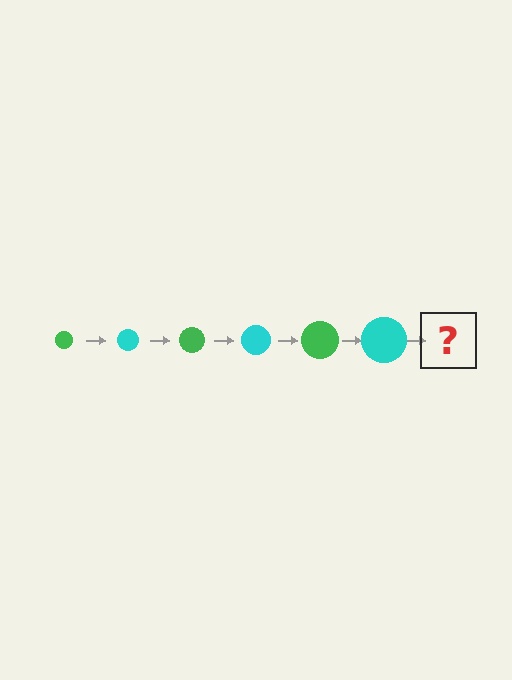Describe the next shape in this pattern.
It should be a green circle, larger than the previous one.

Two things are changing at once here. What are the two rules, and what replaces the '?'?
The two rules are that the circle grows larger each step and the color cycles through green and cyan. The '?' should be a green circle, larger than the previous one.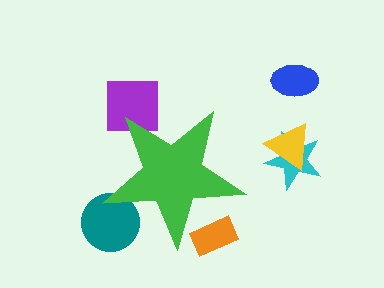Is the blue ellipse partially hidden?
No, the blue ellipse is fully visible.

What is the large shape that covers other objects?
A green star.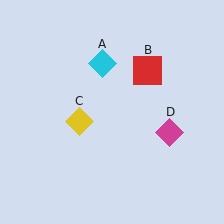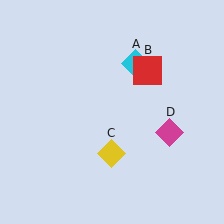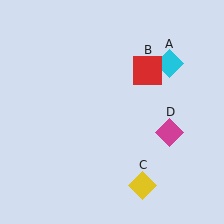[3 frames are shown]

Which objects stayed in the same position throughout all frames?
Red square (object B) and magenta diamond (object D) remained stationary.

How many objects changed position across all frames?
2 objects changed position: cyan diamond (object A), yellow diamond (object C).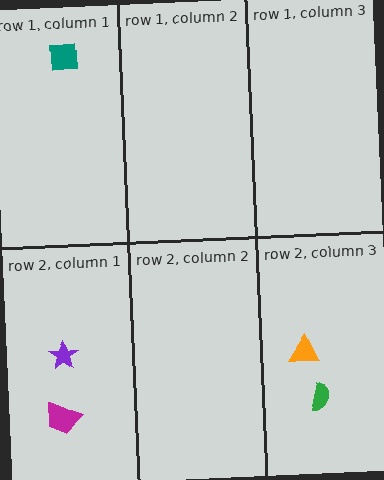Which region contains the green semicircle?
The row 2, column 3 region.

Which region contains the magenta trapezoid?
The row 2, column 1 region.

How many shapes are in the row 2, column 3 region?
2.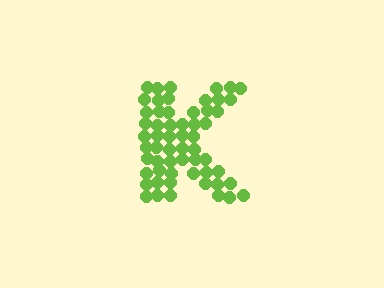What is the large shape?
The large shape is the letter K.